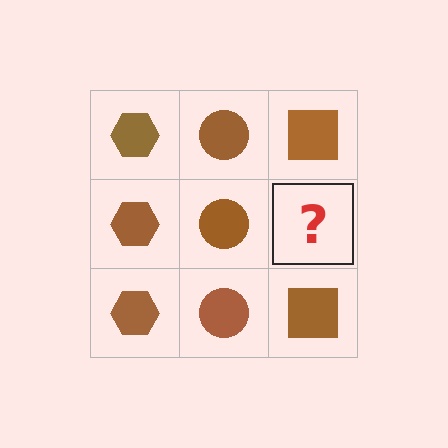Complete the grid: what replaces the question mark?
The question mark should be replaced with a brown square.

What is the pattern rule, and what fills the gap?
The rule is that each column has a consistent shape. The gap should be filled with a brown square.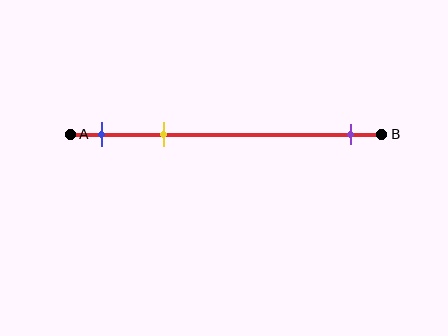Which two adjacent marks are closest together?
The blue and yellow marks are the closest adjacent pair.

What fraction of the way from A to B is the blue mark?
The blue mark is approximately 10% (0.1) of the way from A to B.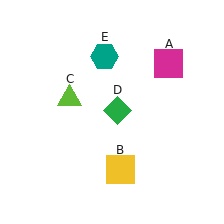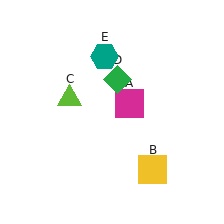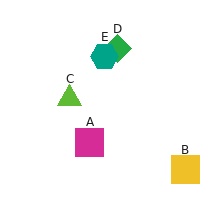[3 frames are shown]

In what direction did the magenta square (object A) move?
The magenta square (object A) moved down and to the left.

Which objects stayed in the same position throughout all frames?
Lime triangle (object C) and teal hexagon (object E) remained stationary.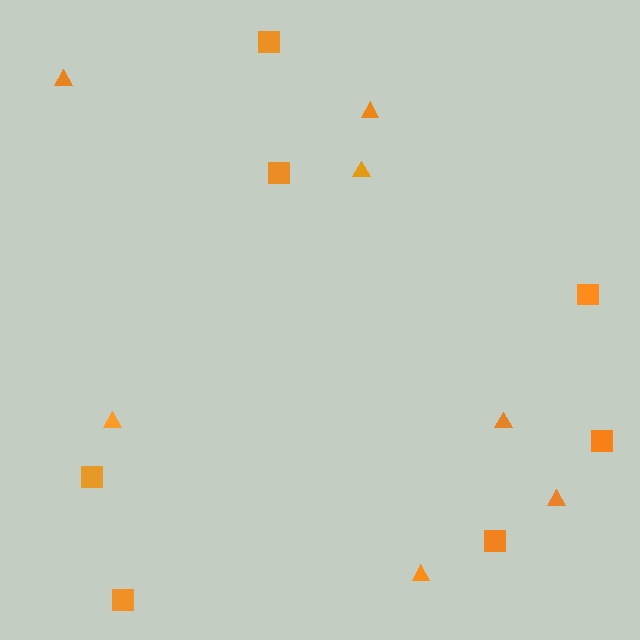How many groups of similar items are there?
There are 2 groups: one group of squares (7) and one group of triangles (7).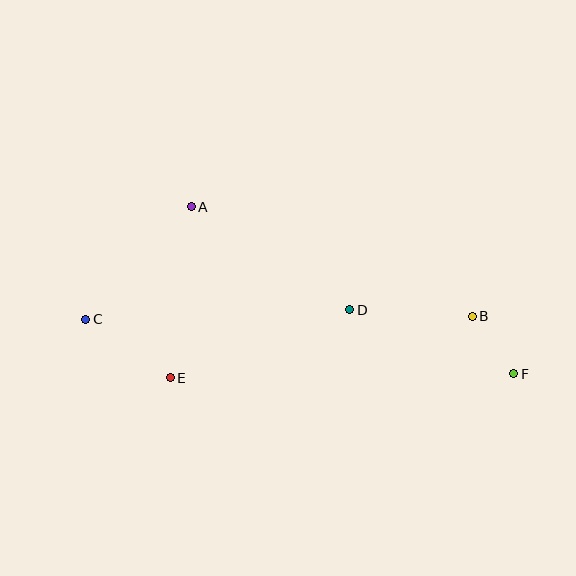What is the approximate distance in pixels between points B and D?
The distance between B and D is approximately 122 pixels.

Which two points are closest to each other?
Points B and F are closest to each other.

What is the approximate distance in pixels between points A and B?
The distance between A and B is approximately 301 pixels.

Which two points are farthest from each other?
Points C and F are farthest from each other.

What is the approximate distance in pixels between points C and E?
The distance between C and E is approximately 103 pixels.